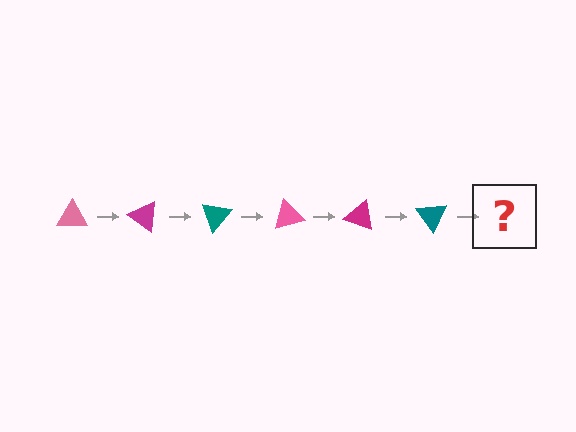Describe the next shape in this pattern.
It should be a pink triangle, rotated 210 degrees from the start.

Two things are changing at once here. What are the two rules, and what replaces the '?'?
The two rules are that it rotates 35 degrees each step and the color cycles through pink, magenta, and teal. The '?' should be a pink triangle, rotated 210 degrees from the start.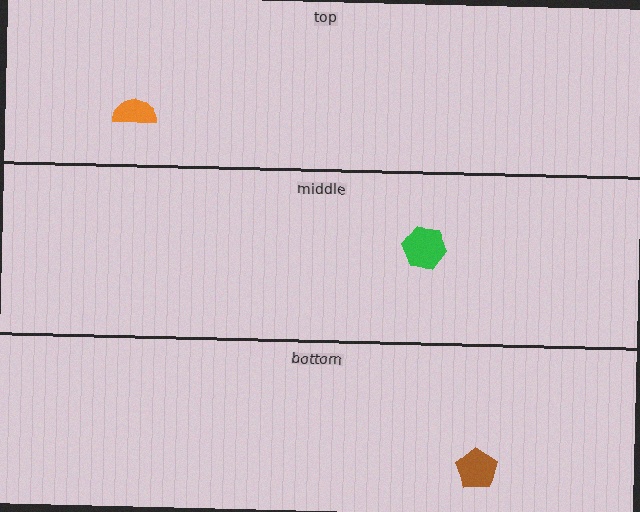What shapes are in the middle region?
The green hexagon.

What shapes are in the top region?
The orange semicircle.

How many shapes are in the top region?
1.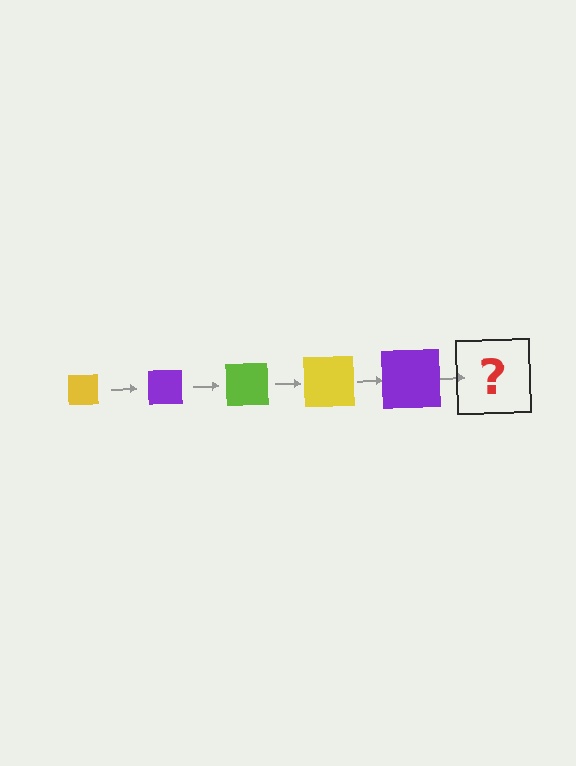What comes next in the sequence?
The next element should be a lime square, larger than the previous one.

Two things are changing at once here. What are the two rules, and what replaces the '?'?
The two rules are that the square grows larger each step and the color cycles through yellow, purple, and lime. The '?' should be a lime square, larger than the previous one.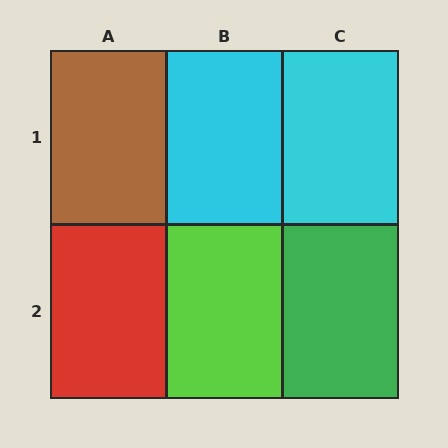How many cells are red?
1 cell is red.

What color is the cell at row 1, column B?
Cyan.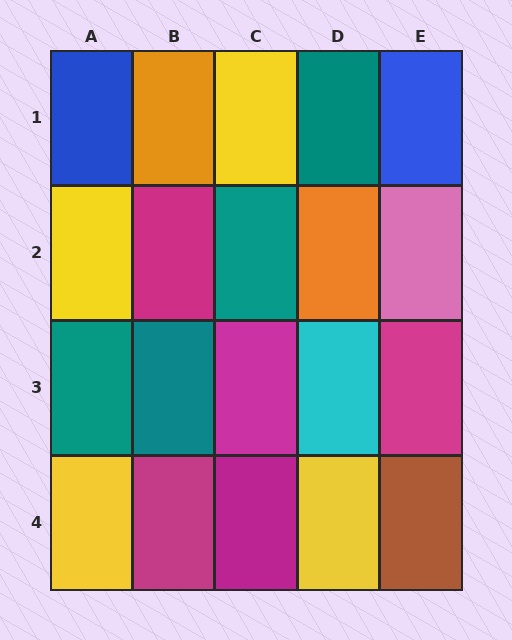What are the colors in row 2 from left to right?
Yellow, magenta, teal, orange, pink.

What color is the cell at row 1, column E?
Blue.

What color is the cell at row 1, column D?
Teal.